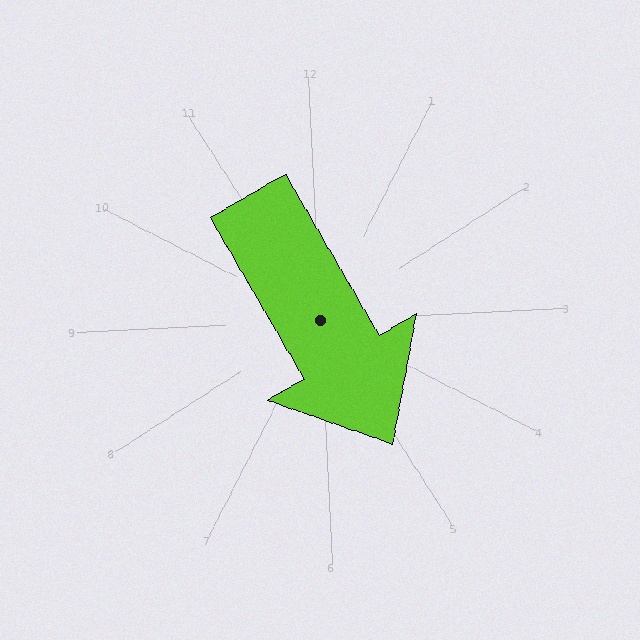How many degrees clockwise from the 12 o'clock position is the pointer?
Approximately 153 degrees.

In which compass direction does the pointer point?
Southeast.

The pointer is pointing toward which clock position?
Roughly 5 o'clock.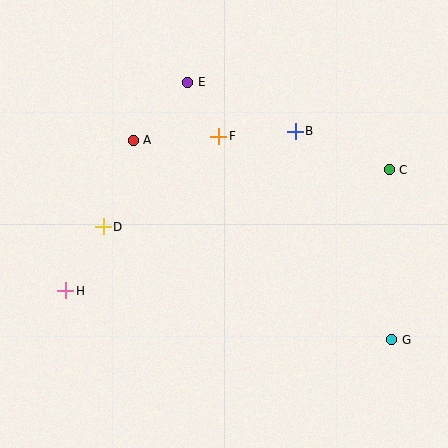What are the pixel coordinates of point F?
Point F is at (219, 136).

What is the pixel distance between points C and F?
The distance between C and F is 174 pixels.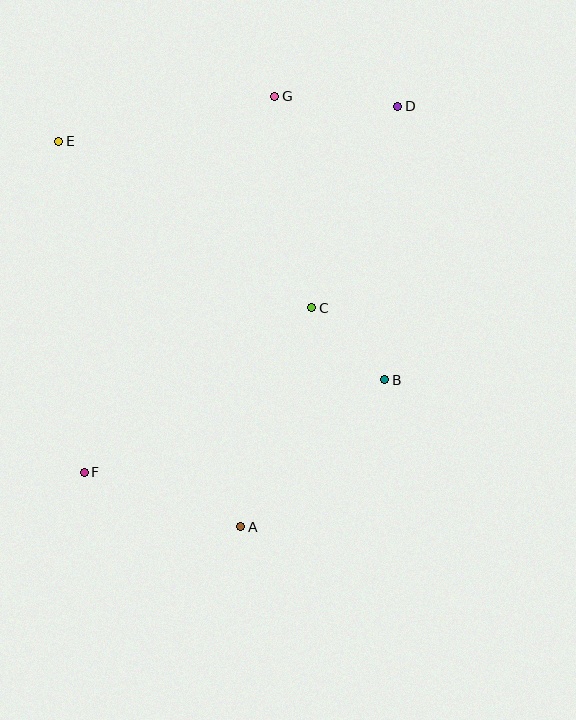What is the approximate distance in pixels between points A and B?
The distance between A and B is approximately 206 pixels.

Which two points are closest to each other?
Points B and C are closest to each other.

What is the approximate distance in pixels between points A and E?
The distance between A and E is approximately 426 pixels.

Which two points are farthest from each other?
Points D and F are farthest from each other.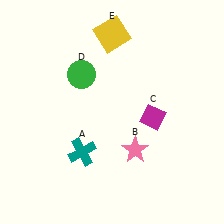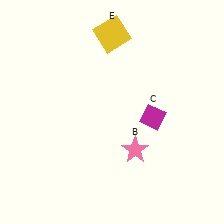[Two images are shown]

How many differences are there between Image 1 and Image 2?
There are 2 differences between the two images.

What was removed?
The teal cross (A), the green circle (D) were removed in Image 2.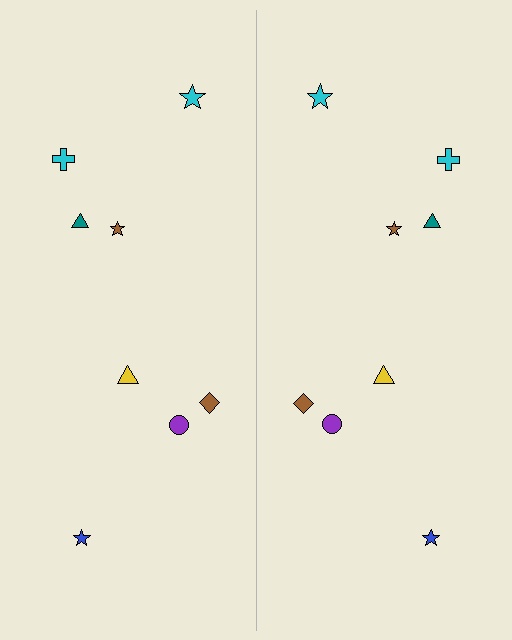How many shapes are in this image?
There are 16 shapes in this image.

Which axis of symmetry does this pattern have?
The pattern has a vertical axis of symmetry running through the center of the image.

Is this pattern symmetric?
Yes, this pattern has bilateral (reflection) symmetry.